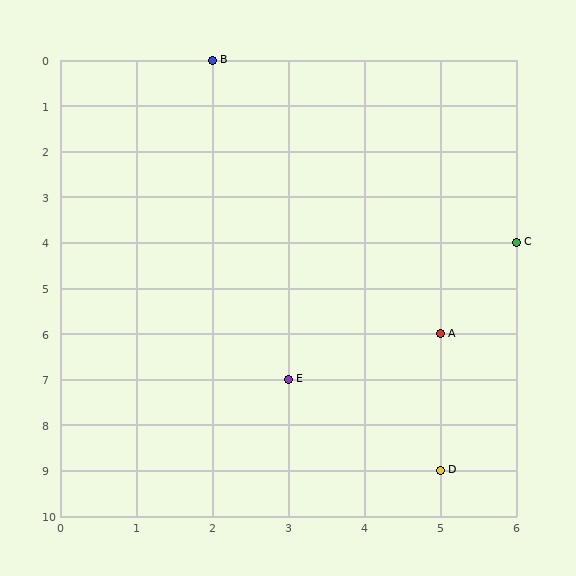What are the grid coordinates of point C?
Point C is at grid coordinates (6, 4).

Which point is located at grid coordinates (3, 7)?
Point E is at (3, 7).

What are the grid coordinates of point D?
Point D is at grid coordinates (5, 9).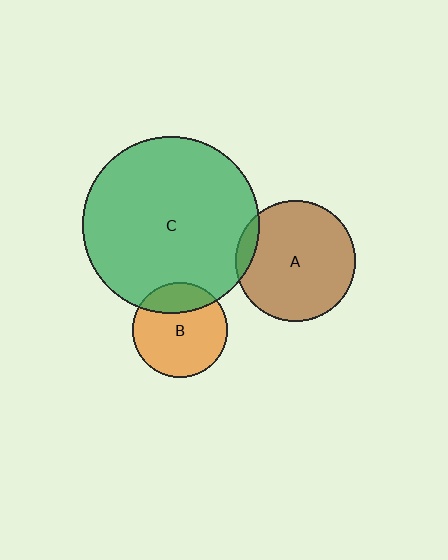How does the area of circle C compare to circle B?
Approximately 3.4 times.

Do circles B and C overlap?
Yes.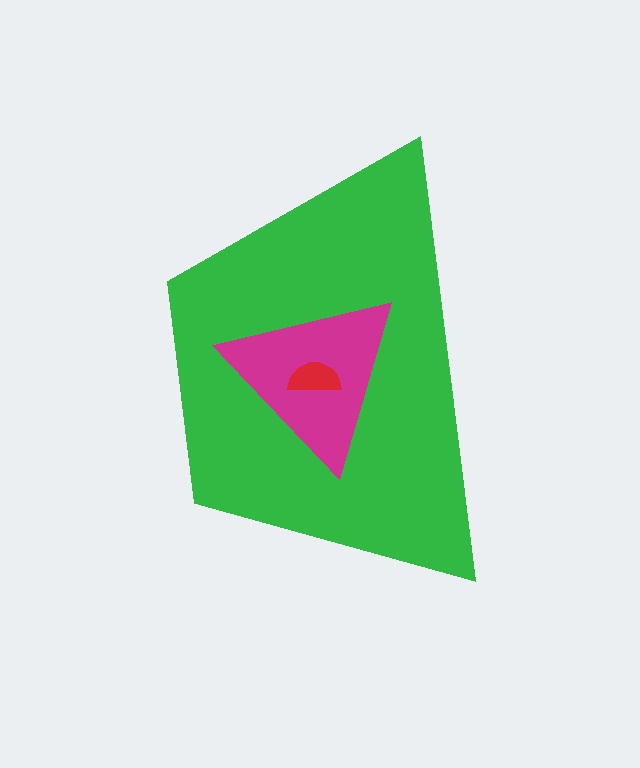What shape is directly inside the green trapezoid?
The magenta triangle.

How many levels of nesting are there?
3.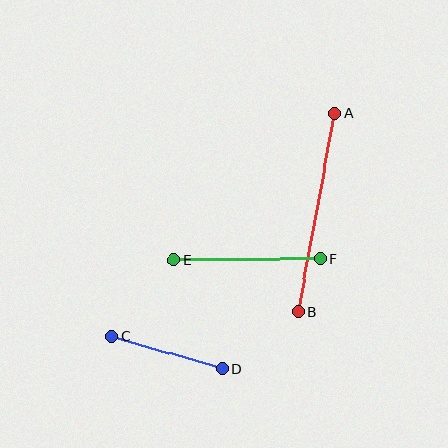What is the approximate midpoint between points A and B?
The midpoint is at approximately (316, 213) pixels.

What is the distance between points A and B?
The distance is approximately 202 pixels.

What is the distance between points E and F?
The distance is approximately 147 pixels.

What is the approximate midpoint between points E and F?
The midpoint is at approximately (247, 260) pixels.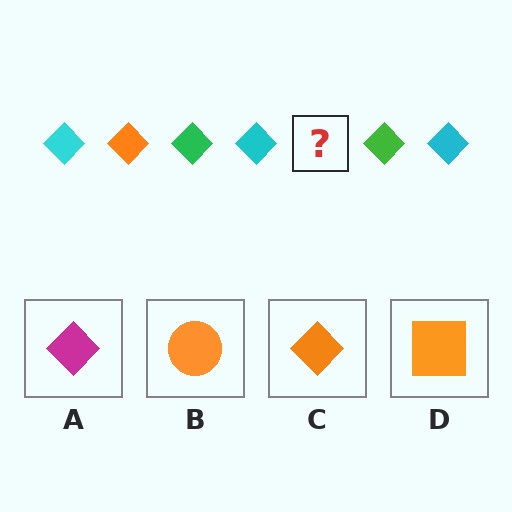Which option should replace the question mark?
Option C.